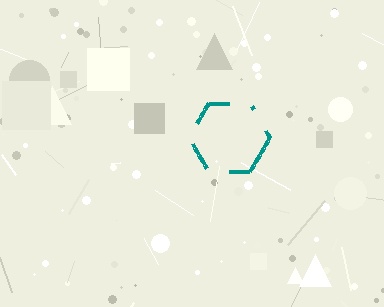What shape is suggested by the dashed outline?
The dashed outline suggests a hexagon.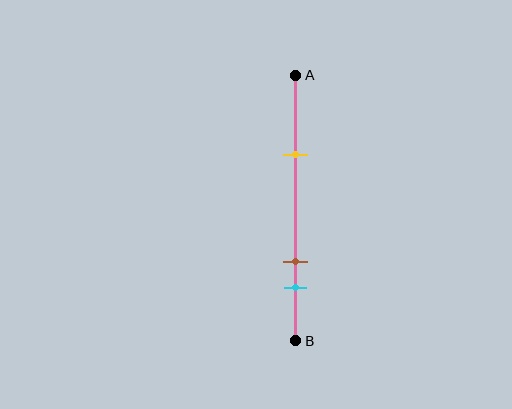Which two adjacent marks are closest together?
The brown and cyan marks are the closest adjacent pair.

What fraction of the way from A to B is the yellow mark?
The yellow mark is approximately 30% (0.3) of the way from A to B.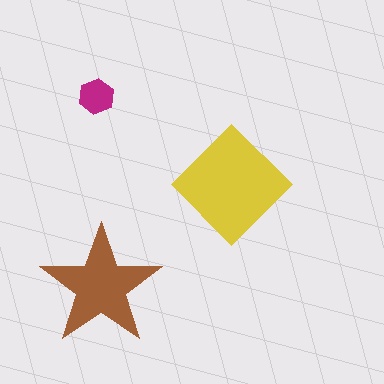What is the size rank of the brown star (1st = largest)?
2nd.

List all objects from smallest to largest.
The magenta hexagon, the brown star, the yellow diamond.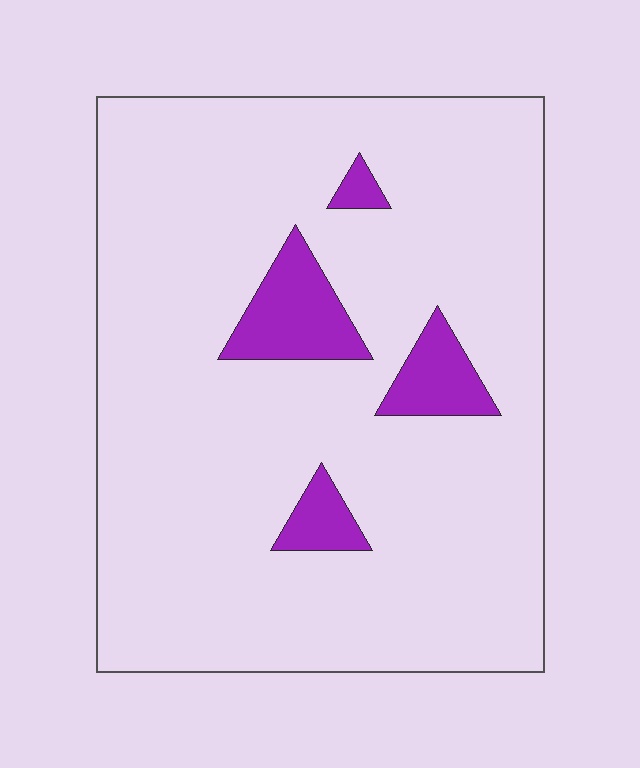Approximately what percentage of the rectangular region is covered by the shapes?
Approximately 10%.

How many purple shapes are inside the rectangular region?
4.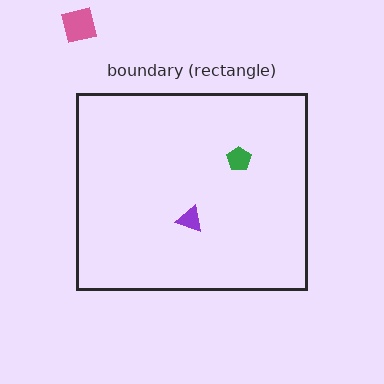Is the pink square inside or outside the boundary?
Outside.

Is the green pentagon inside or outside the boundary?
Inside.